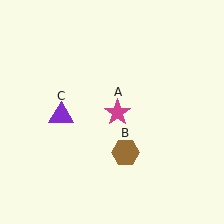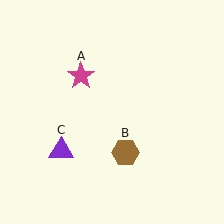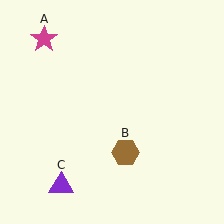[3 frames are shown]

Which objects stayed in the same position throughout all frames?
Brown hexagon (object B) remained stationary.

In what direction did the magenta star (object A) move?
The magenta star (object A) moved up and to the left.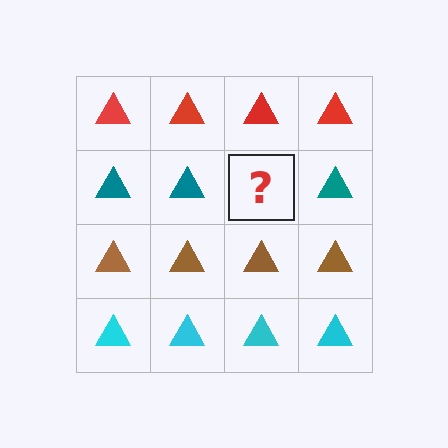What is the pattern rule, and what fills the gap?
The rule is that each row has a consistent color. The gap should be filled with a teal triangle.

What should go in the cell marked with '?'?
The missing cell should contain a teal triangle.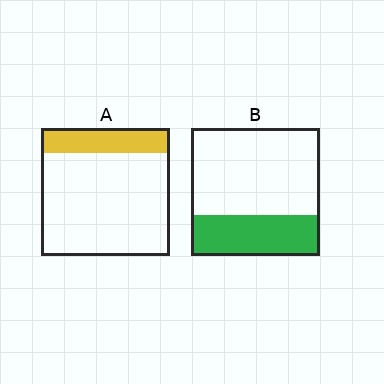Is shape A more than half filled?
No.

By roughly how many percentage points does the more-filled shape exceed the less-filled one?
By roughly 10 percentage points (B over A).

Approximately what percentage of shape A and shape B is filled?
A is approximately 20% and B is approximately 30%.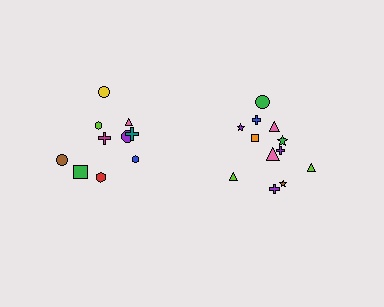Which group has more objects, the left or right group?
The right group.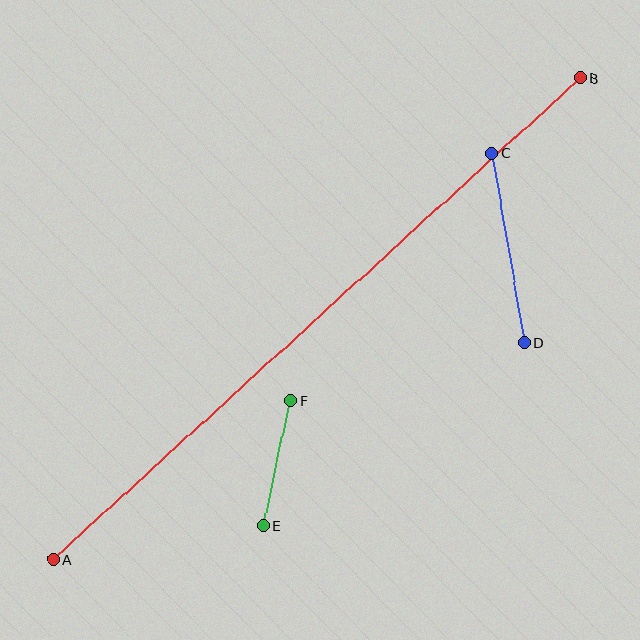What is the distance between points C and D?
The distance is approximately 192 pixels.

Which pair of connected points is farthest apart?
Points A and B are farthest apart.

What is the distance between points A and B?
The distance is approximately 714 pixels.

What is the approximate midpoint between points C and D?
The midpoint is at approximately (508, 248) pixels.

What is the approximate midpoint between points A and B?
The midpoint is at approximately (317, 319) pixels.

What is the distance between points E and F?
The distance is approximately 128 pixels.